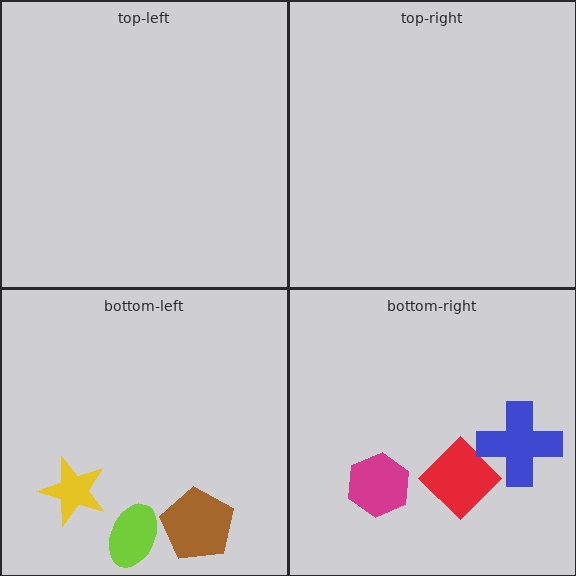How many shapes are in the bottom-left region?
3.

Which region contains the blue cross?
The bottom-right region.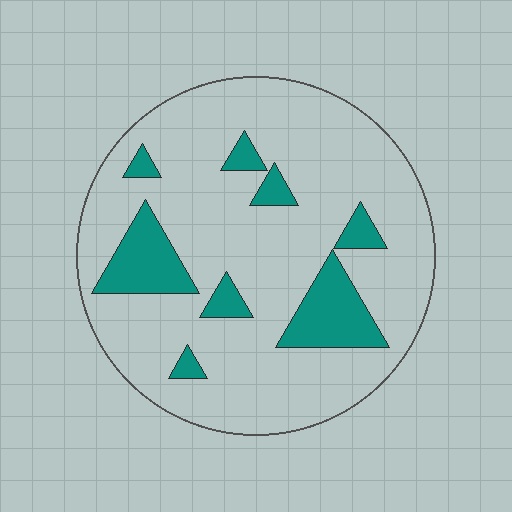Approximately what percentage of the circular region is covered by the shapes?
Approximately 15%.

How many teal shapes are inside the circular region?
8.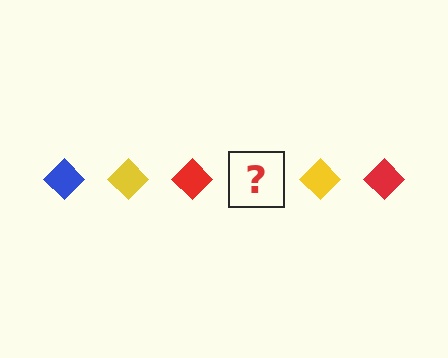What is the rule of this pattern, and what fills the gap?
The rule is that the pattern cycles through blue, yellow, red diamonds. The gap should be filled with a blue diamond.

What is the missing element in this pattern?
The missing element is a blue diamond.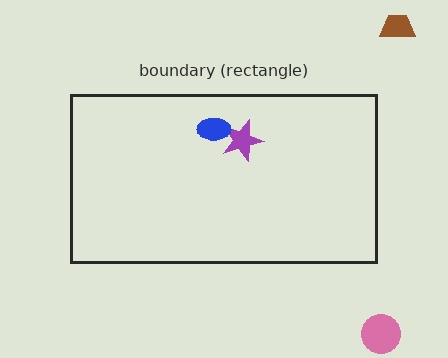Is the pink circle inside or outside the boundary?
Outside.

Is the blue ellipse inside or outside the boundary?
Inside.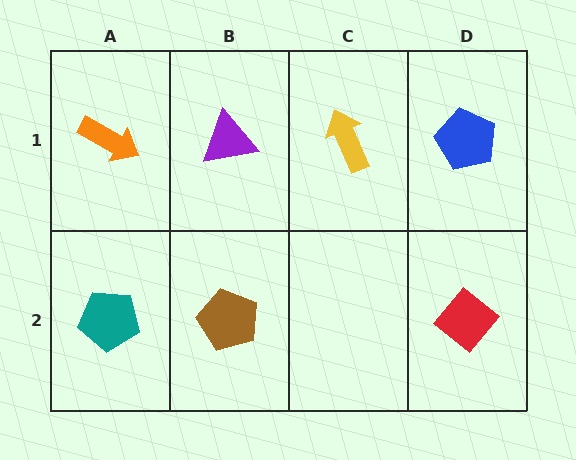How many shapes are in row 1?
4 shapes.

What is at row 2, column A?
A teal pentagon.